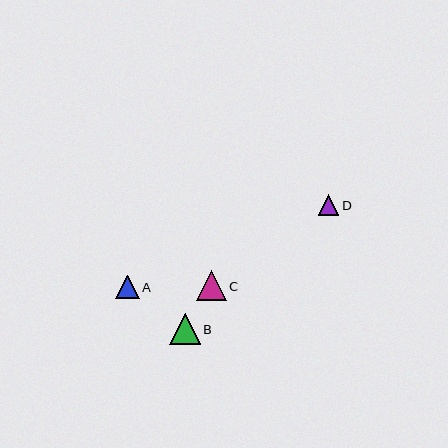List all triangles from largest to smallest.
From largest to smallest: B, C, A, D.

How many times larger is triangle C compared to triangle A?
Triangle C is approximately 1.2 times the size of triangle A.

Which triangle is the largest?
Triangle B is the largest with a size of approximately 31 pixels.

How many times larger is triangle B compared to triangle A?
Triangle B is approximately 1.3 times the size of triangle A.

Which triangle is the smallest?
Triangle D is the smallest with a size of approximately 21 pixels.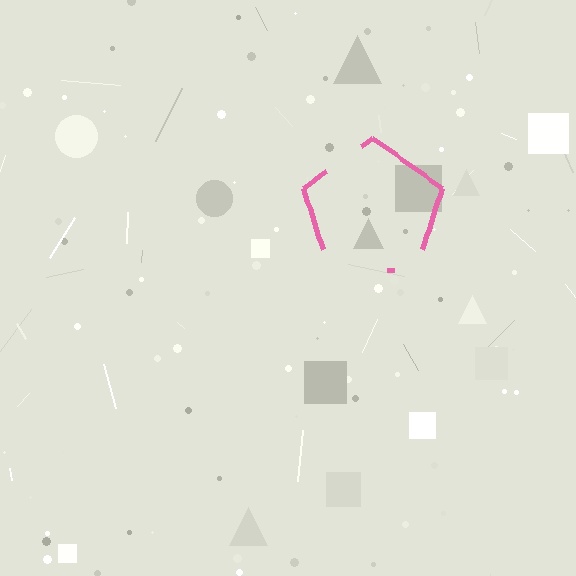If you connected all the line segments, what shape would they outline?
They would outline a pentagon.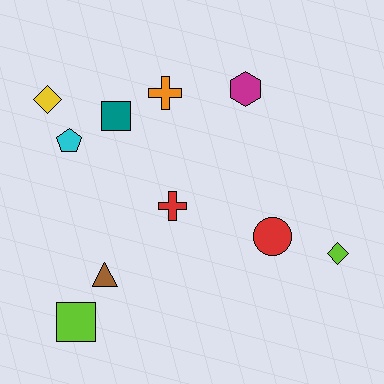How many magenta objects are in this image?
There is 1 magenta object.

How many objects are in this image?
There are 10 objects.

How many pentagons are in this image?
There is 1 pentagon.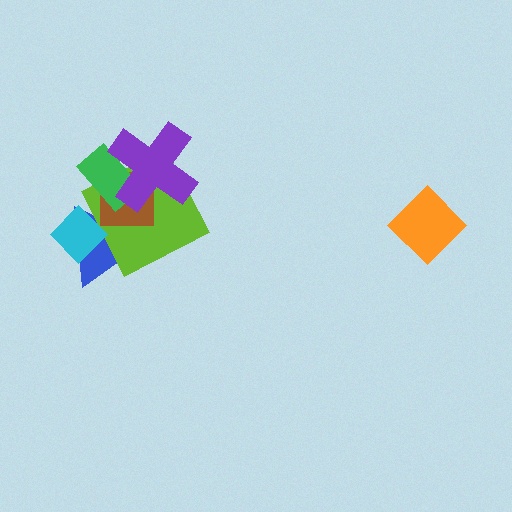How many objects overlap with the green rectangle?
4 objects overlap with the green rectangle.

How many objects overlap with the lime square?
4 objects overlap with the lime square.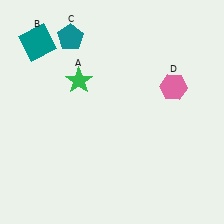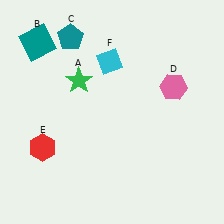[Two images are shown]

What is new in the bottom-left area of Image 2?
A red hexagon (E) was added in the bottom-left area of Image 2.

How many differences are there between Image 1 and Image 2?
There are 2 differences between the two images.